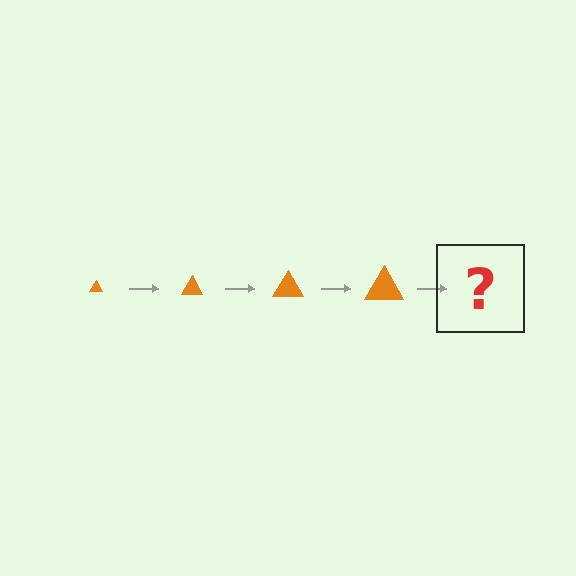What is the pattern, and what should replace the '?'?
The pattern is that the triangle gets progressively larger each step. The '?' should be an orange triangle, larger than the previous one.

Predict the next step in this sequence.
The next step is an orange triangle, larger than the previous one.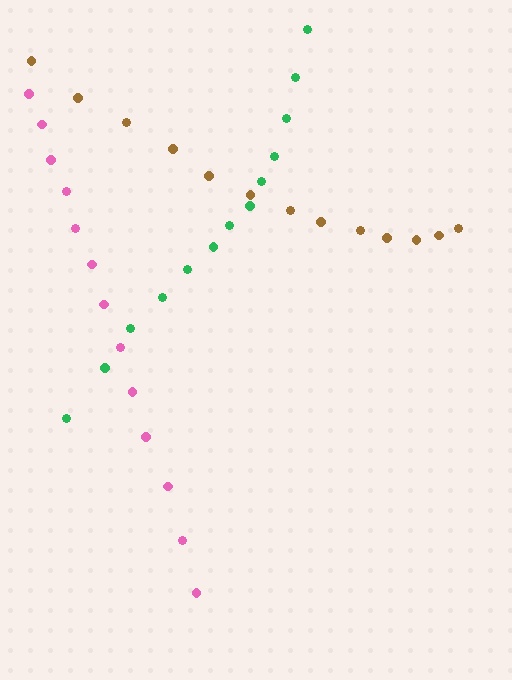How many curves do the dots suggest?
There are 3 distinct paths.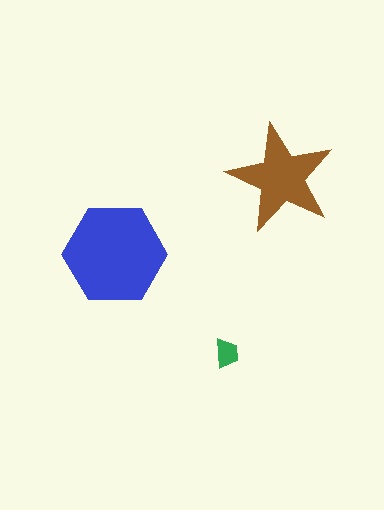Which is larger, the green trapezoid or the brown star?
The brown star.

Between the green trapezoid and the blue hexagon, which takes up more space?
The blue hexagon.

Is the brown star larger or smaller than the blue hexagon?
Smaller.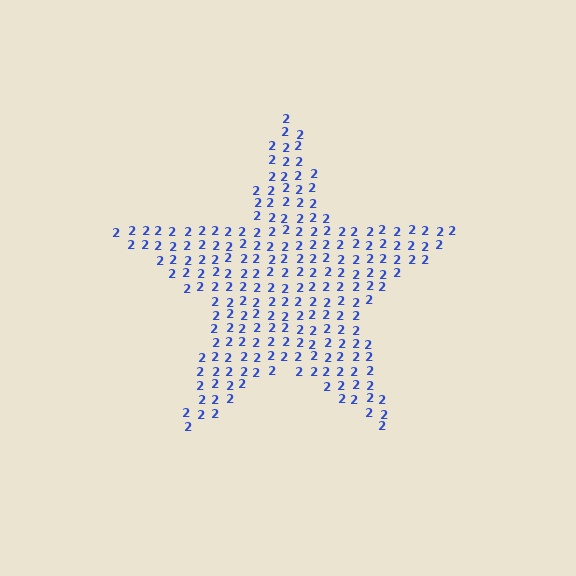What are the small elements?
The small elements are digit 2's.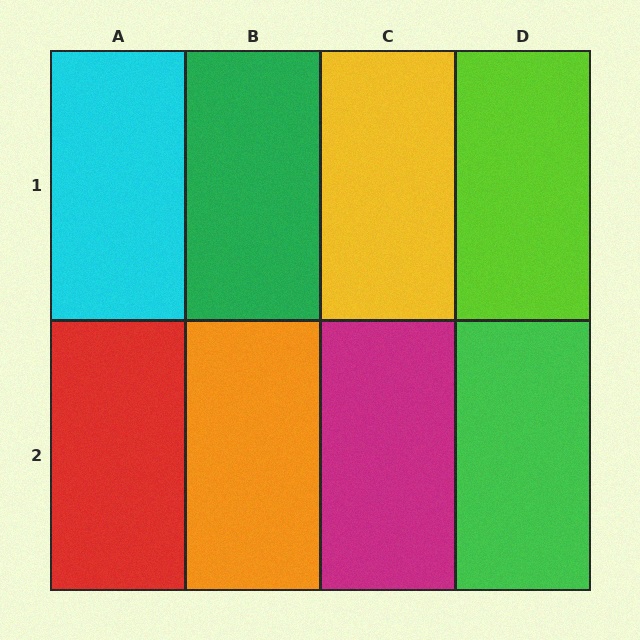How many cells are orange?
1 cell is orange.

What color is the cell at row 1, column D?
Lime.